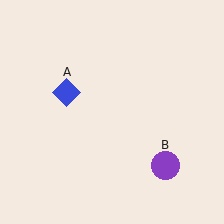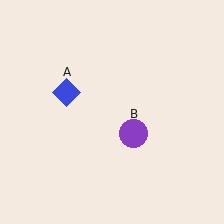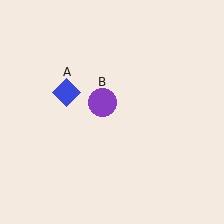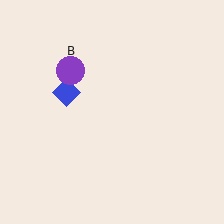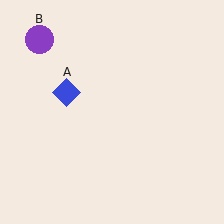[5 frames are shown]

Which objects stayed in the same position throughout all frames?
Blue diamond (object A) remained stationary.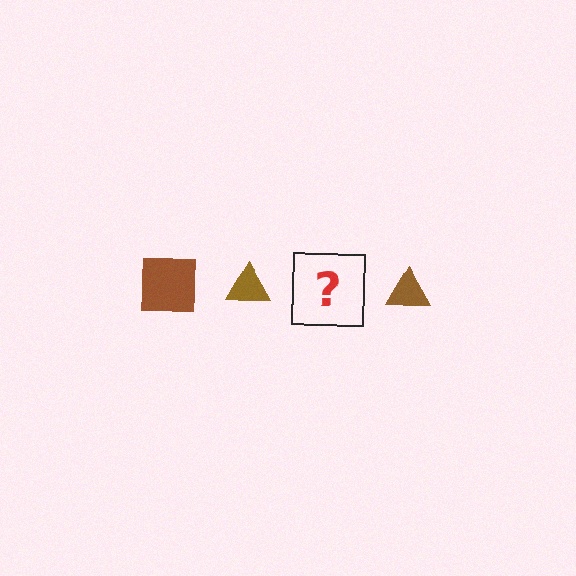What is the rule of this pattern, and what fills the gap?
The rule is that the pattern cycles through square, triangle shapes in brown. The gap should be filled with a brown square.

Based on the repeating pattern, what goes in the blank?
The blank should be a brown square.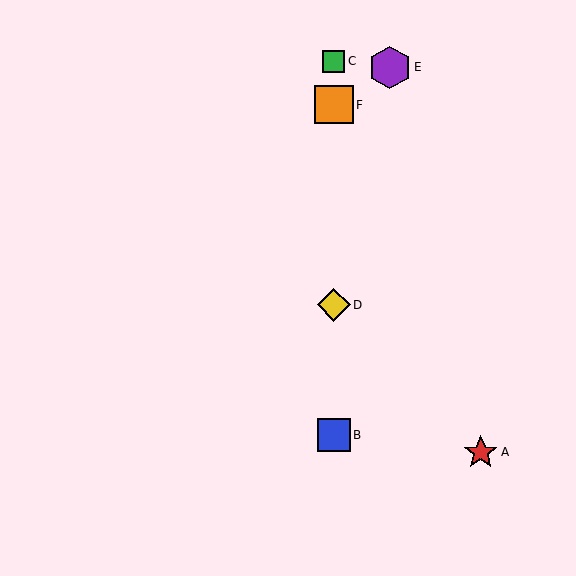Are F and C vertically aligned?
Yes, both are at x≈334.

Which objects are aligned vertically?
Objects B, C, D, F are aligned vertically.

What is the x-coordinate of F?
Object F is at x≈334.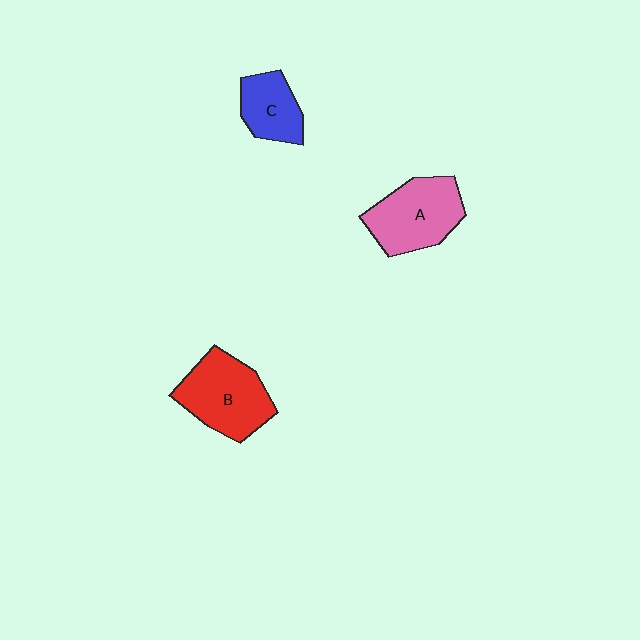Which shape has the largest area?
Shape B (red).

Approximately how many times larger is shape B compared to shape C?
Approximately 1.6 times.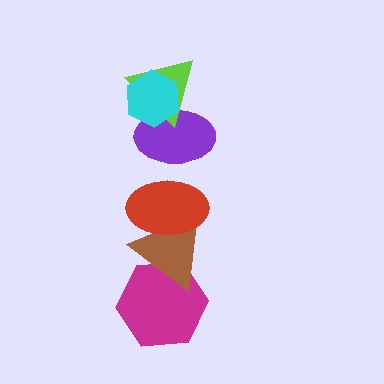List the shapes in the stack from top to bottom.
From top to bottom: the cyan hexagon, the lime triangle, the purple ellipse, the red ellipse, the brown triangle, the magenta hexagon.